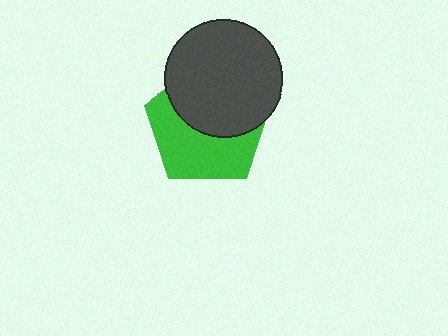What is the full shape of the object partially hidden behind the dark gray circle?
The partially hidden object is a green pentagon.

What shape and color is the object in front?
The object in front is a dark gray circle.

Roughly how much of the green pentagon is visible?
About half of it is visible (roughly 51%).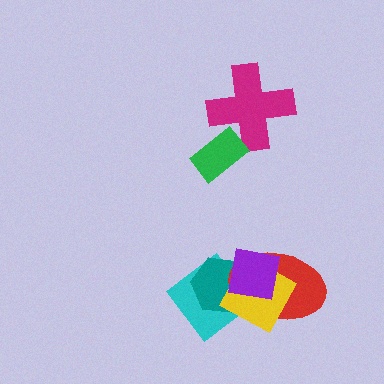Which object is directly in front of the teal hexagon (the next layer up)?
The red ellipse is directly in front of the teal hexagon.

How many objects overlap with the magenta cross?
1 object overlaps with the magenta cross.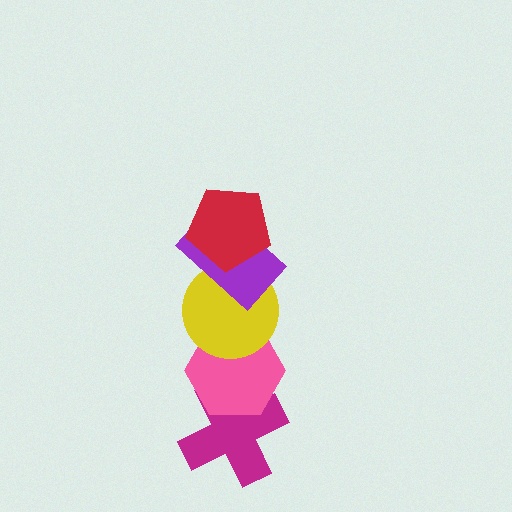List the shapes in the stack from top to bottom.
From top to bottom: the red pentagon, the purple rectangle, the yellow circle, the pink hexagon, the magenta cross.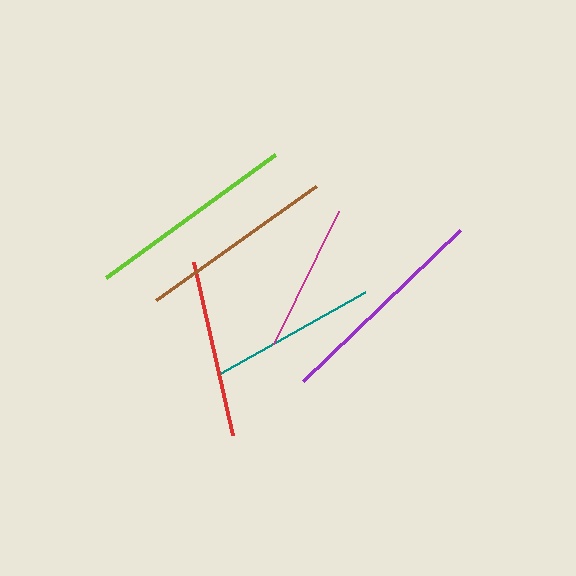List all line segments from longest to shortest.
From longest to shortest: purple, lime, brown, red, teal, magenta.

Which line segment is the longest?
The purple line is the longest at approximately 218 pixels.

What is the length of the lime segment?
The lime segment is approximately 209 pixels long.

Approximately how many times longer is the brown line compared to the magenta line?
The brown line is approximately 1.3 times the length of the magenta line.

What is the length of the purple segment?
The purple segment is approximately 218 pixels long.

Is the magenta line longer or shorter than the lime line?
The lime line is longer than the magenta line.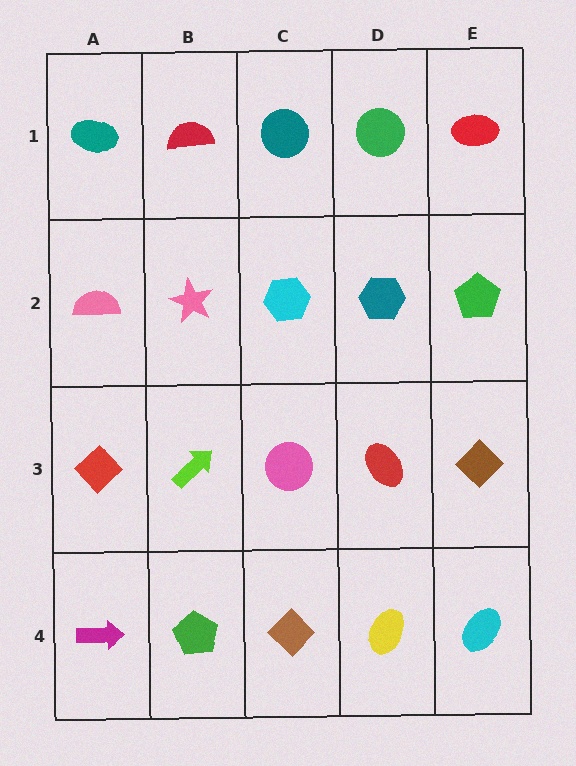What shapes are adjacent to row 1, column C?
A cyan hexagon (row 2, column C), a red semicircle (row 1, column B), a green circle (row 1, column D).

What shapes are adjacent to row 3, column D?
A teal hexagon (row 2, column D), a yellow ellipse (row 4, column D), a pink circle (row 3, column C), a brown diamond (row 3, column E).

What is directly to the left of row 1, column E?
A green circle.